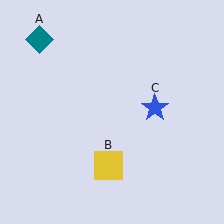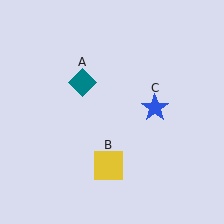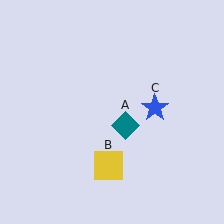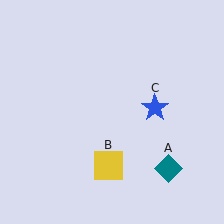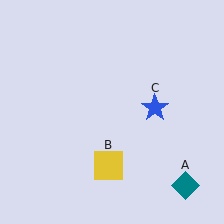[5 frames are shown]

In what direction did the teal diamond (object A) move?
The teal diamond (object A) moved down and to the right.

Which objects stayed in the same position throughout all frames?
Yellow square (object B) and blue star (object C) remained stationary.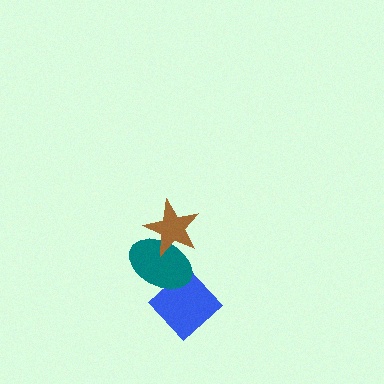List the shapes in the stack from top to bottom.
From top to bottom: the brown star, the teal ellipse, the blue diamond.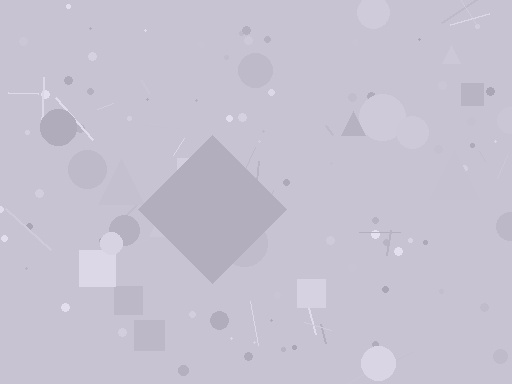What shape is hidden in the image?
A diamond is hidden in the image.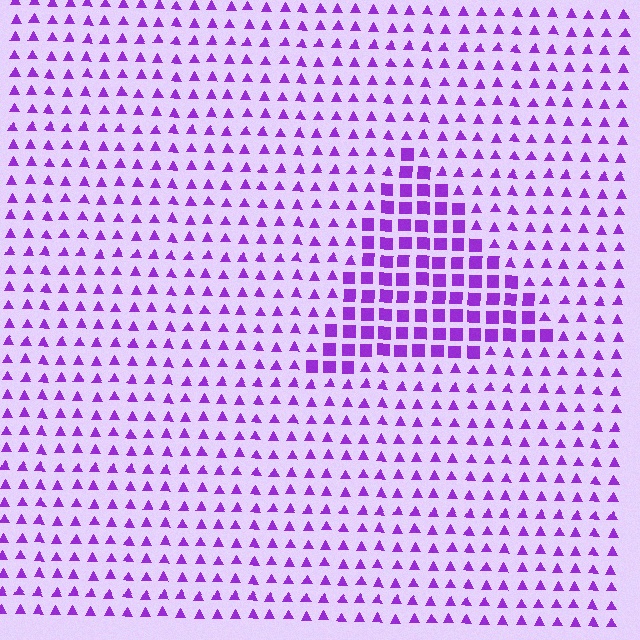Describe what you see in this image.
The image is filled with small purple elements arranged in a uniform grid. A triangle-shaped region contains squares, while the surrounding area contains triangles. The boundary is defined purely by the change in element shape.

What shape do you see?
I see a triangle.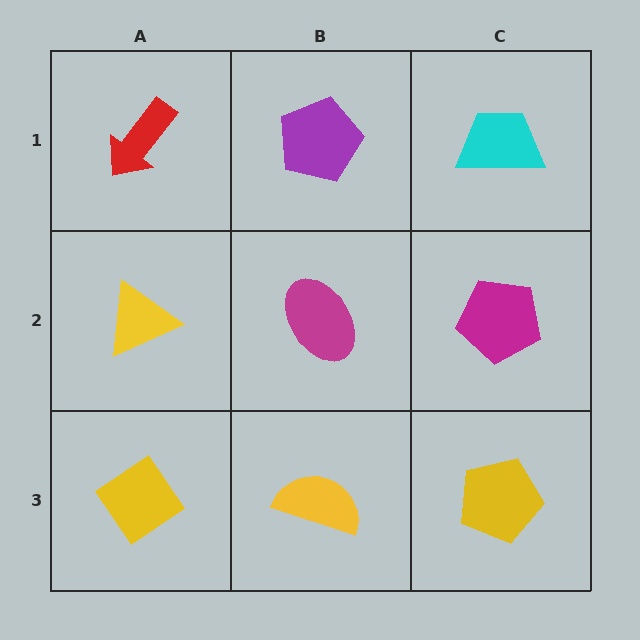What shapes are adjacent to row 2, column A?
A red arrow (row 1, column A), a yellow diamond (row 3, column A), a magenta ellipse (row 2, column B).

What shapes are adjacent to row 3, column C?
A magenta pentagon (row 2, column C), a yellow semicircle (row 3, column B).